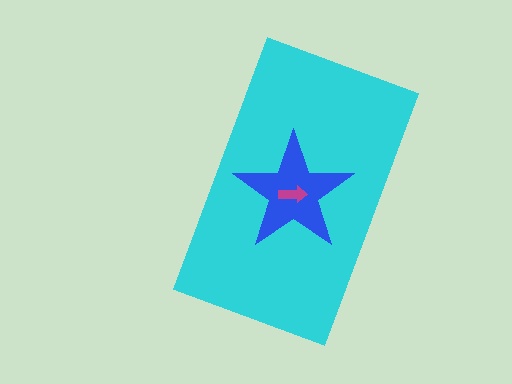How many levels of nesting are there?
3.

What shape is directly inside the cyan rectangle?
The blue star.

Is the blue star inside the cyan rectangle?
Yes.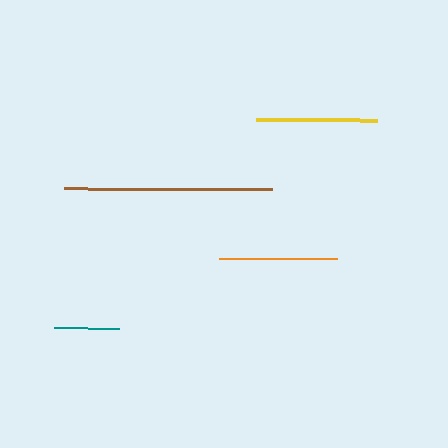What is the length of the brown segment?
The brown segment is approximately 208 pixels long.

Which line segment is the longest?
The brown line is the longest at approximately 208 pixels.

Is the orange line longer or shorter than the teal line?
The orange line is longer than the teal line.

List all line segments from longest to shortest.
From longest to shortest: brown, yellow, orange, teal.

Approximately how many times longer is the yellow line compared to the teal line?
The yellow line is approximately 1.9 times the length of the teal line.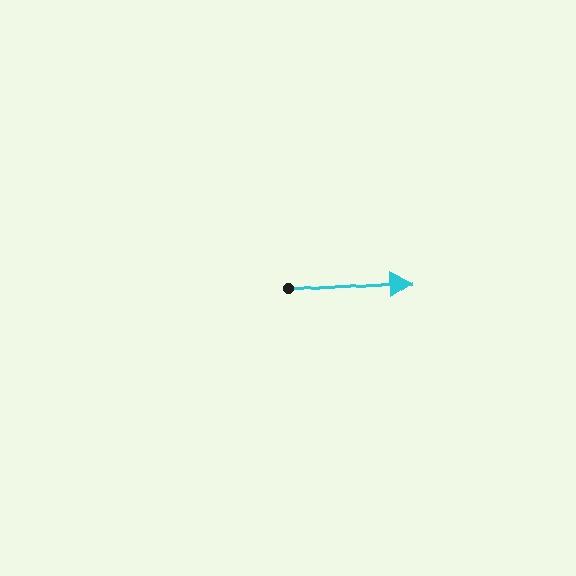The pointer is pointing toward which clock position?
Roughly 3 o'clock.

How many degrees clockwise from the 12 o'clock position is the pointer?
Approximately 87 degrees.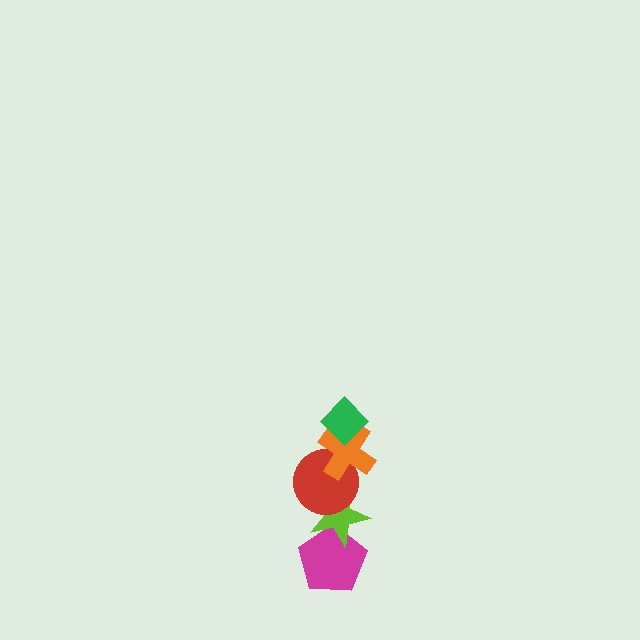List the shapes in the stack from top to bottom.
From top to bottom: the green diamond, the orange cross, the red circle, the lime star, the magenta pentagon.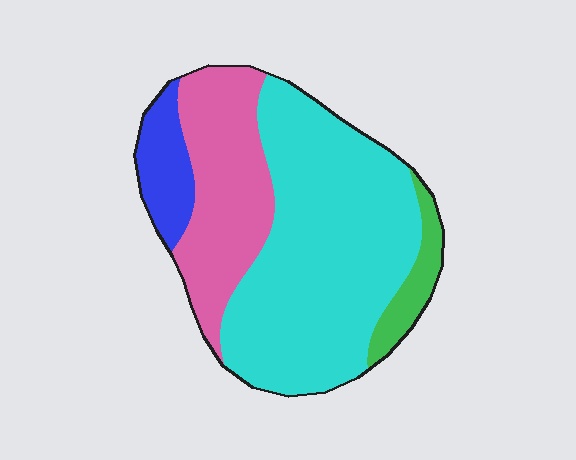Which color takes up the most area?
Cyan, at roughly 55%.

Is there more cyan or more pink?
Cyan.